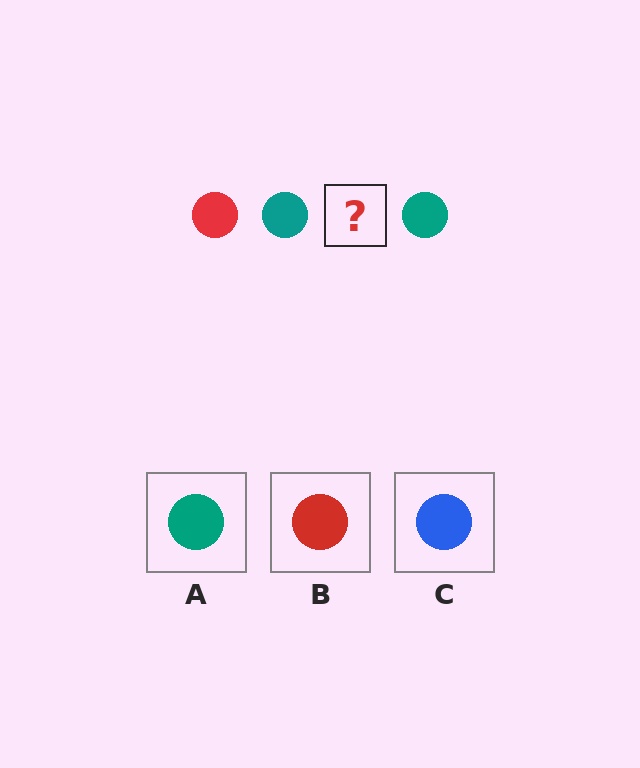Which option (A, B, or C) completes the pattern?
B.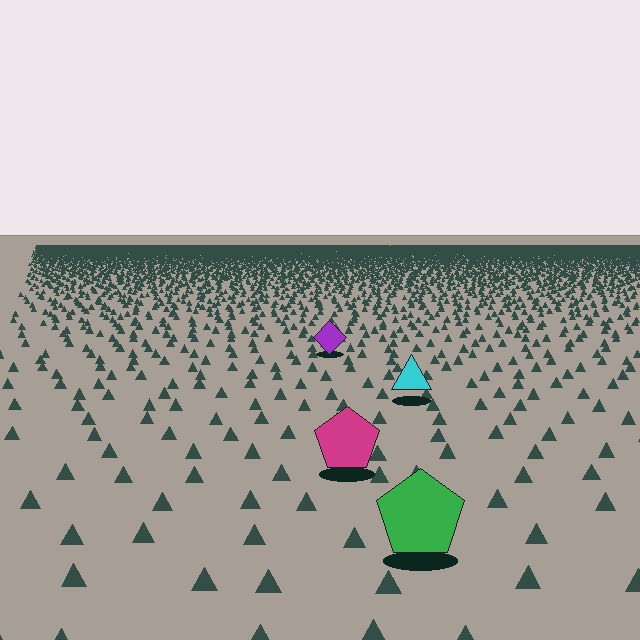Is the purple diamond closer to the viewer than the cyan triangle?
No. The cyan triangle is closer — you can tell from the texture gradient: the ground texture is coarser near it.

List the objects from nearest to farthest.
From nearest to farthest: the green pentagon, the magenta pentagon, the cyan triangle, the purple diamond.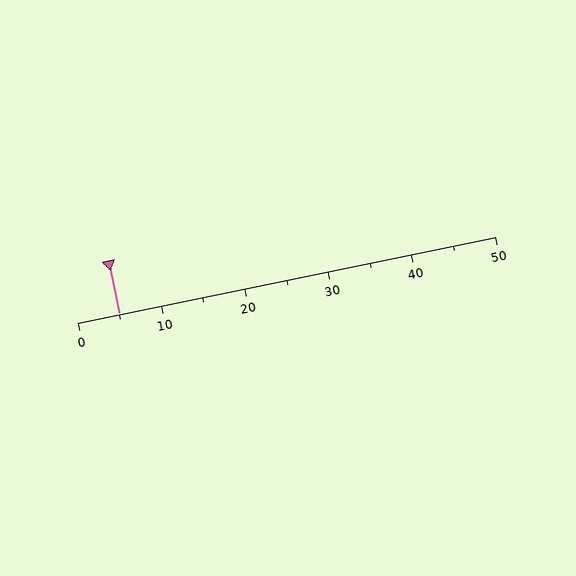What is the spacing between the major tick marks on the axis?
The major ticks are spaced 10 apart.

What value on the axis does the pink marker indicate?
The marker indicates approximately 5.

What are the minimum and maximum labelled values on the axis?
The axis runs from 0 to 50.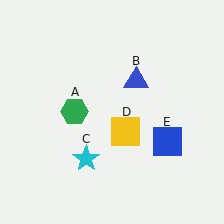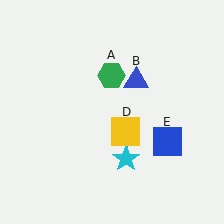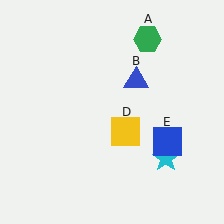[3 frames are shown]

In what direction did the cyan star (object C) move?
The cyan star (object C) moved right.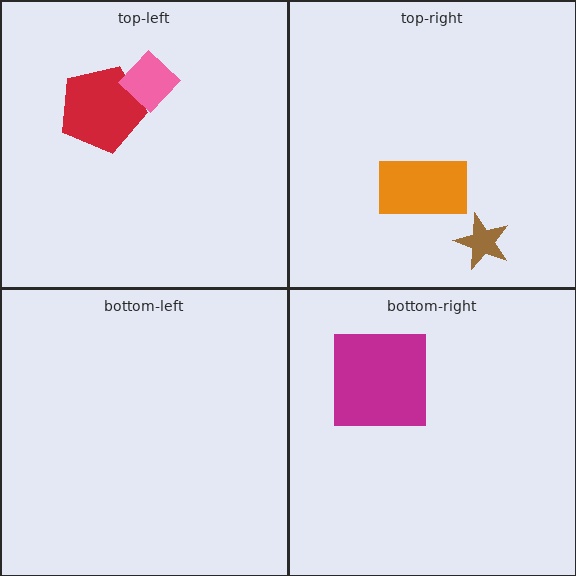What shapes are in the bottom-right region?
The magenta square.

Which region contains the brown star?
The top-right region.